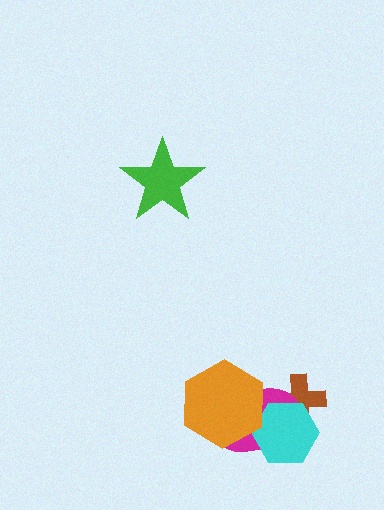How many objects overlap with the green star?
0 objects overlap with the green star.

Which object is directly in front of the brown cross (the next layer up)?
The magenta ellipse is directly in front of the brown cross.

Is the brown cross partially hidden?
Yes, it is partially covered by another shape.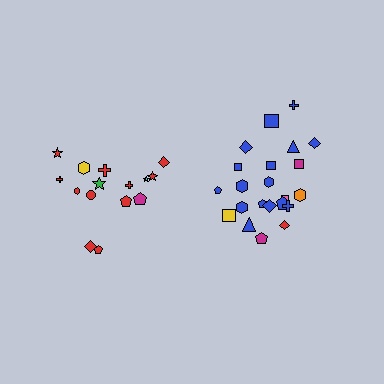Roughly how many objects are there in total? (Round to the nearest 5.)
Roughly 35 objects in total.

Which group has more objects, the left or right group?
The right group.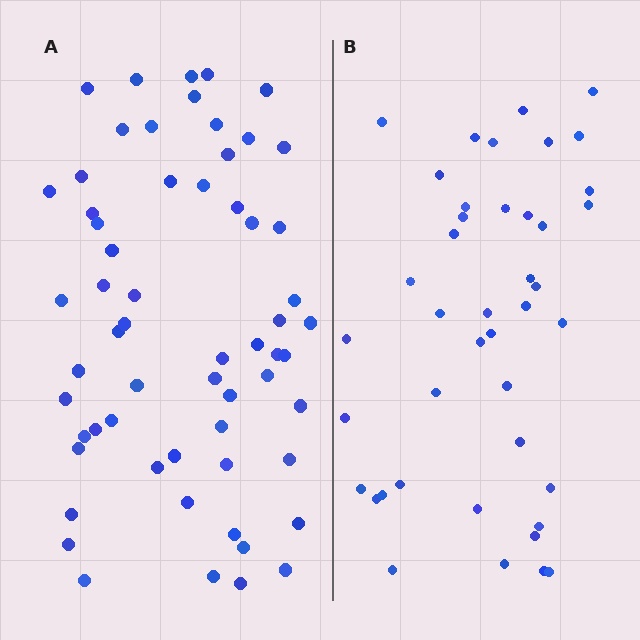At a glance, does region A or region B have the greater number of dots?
Region A (the left region) has more dots.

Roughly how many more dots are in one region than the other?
Region A has approximately 20 more dots than region B.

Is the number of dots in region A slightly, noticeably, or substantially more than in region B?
Region A has noticeably more, but not dramatically so. The ratio is roughly 1.4 to 1.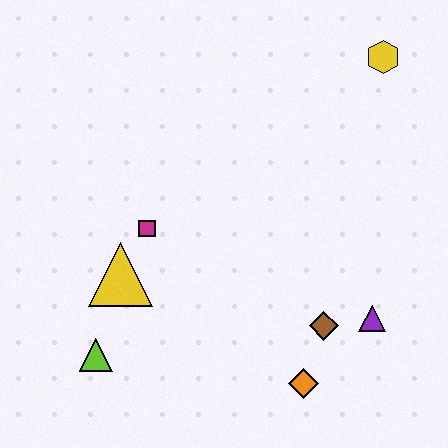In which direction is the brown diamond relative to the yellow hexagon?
The brown diamond is below the yellow hexagon.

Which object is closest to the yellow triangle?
The magenta square is closest to the yellow triangle.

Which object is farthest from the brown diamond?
The yellow hexagon is farthest from the brown diamond.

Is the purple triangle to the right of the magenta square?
Yes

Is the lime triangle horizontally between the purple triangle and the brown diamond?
No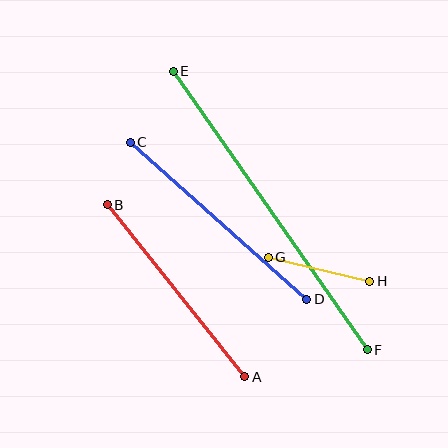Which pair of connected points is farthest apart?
Points E and F are farthest apart.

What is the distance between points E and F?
The distance is approximately 340 pixels.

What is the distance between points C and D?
The distance is approximately 236 pixels.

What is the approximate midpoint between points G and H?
The midpoint is at approximately (319, 269) pixels.